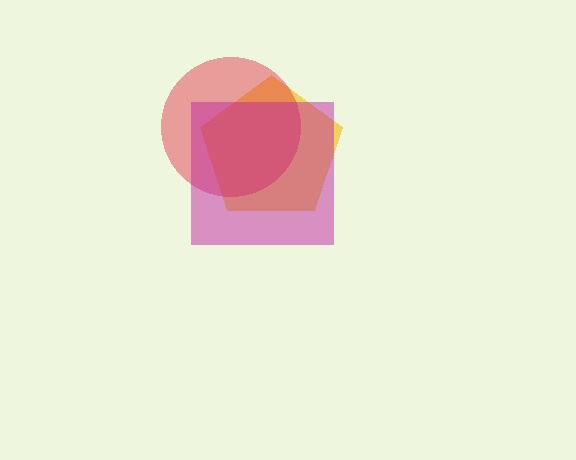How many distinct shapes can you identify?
There are 3 distinct shapes: a yellow pentagon, a red circle, a magenta square.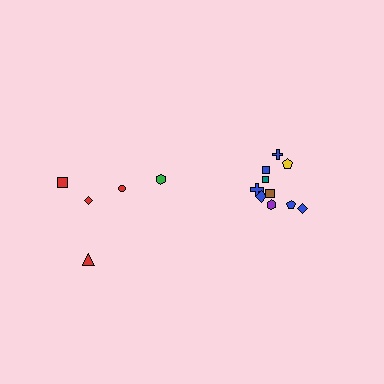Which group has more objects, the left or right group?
The right group.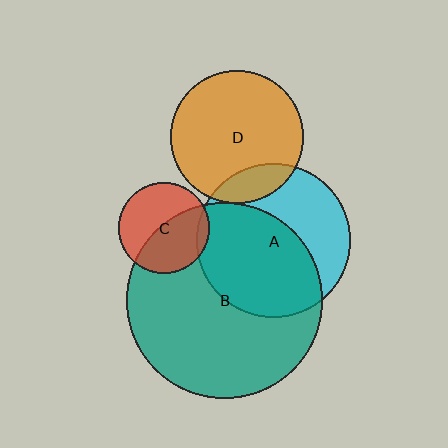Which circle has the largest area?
Circle B (teal).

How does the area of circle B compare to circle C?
Approximately 4.6 times.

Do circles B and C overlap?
Yes.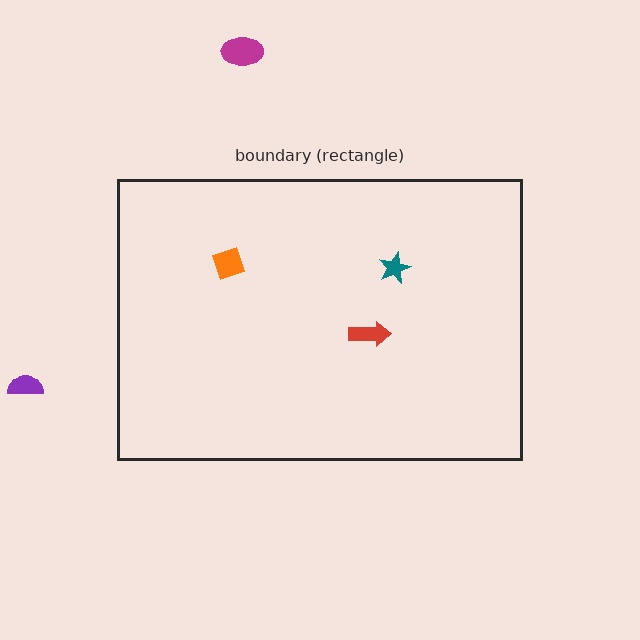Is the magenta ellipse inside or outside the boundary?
Outside.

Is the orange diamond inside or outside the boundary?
Inside.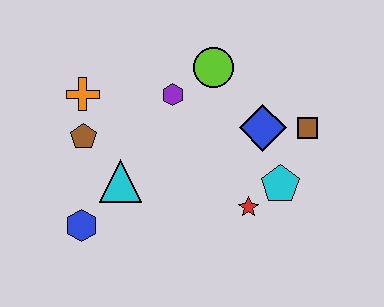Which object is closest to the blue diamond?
The brown square is closest to the blue diamond.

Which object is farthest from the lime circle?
The blue hexagon is farthest from the lime circle.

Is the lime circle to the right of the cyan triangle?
Yes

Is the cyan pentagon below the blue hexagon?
No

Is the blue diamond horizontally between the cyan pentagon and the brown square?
No